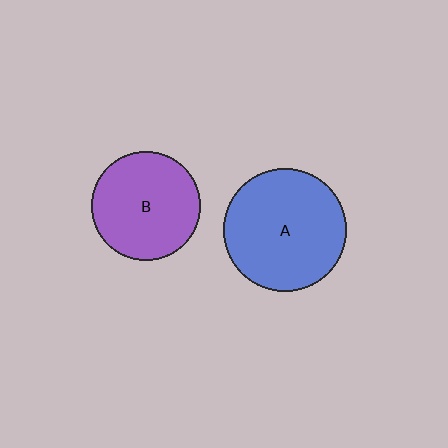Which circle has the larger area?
Circle A (blue).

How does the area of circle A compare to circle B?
Approximately 1.3 times.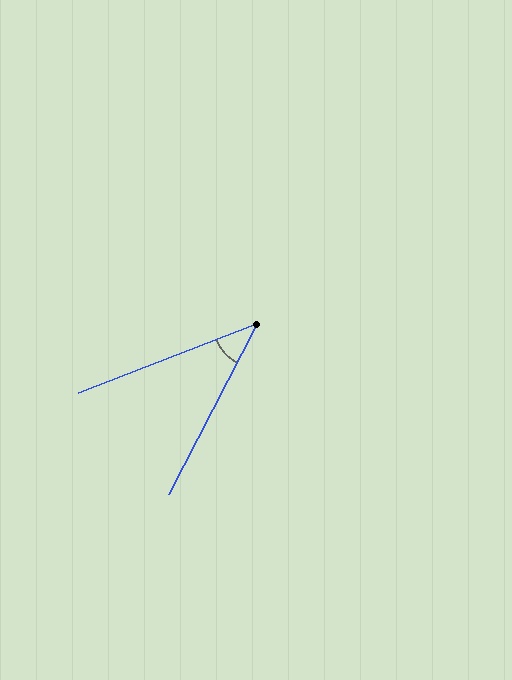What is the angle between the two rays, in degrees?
Approximately 42 degrees.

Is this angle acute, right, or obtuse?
It is acute.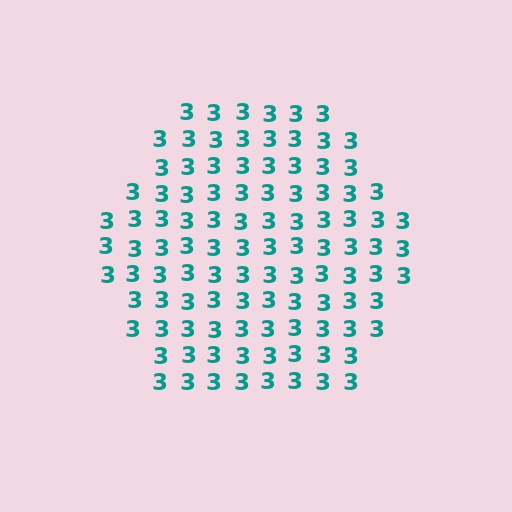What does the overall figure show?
The overall figure shows a hexagon.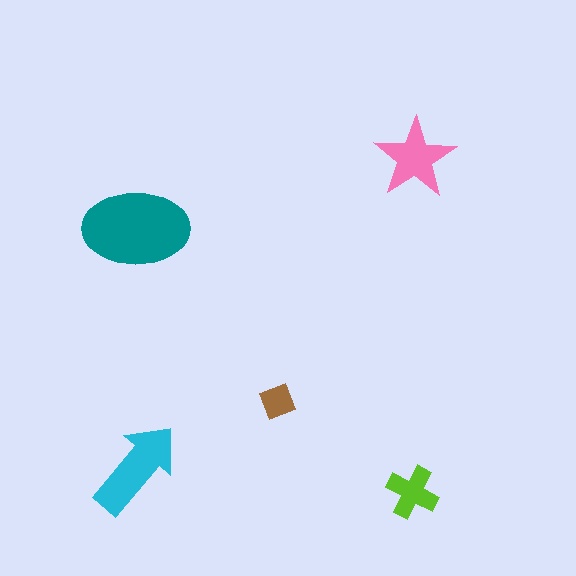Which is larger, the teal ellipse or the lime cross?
The teal ellipse.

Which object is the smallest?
The brown diamond.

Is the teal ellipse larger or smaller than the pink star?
Larger.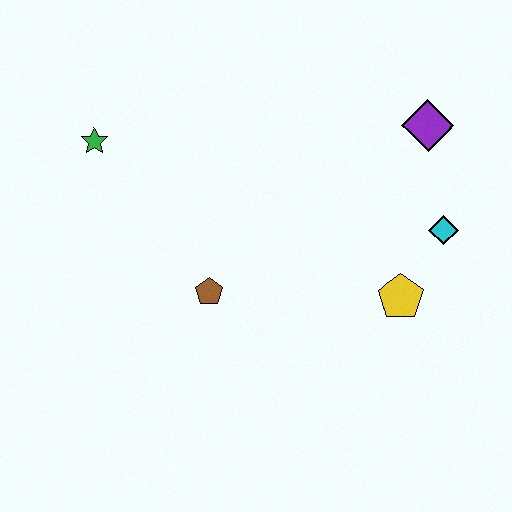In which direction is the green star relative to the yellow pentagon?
The green star is to the left of the yellow pentagon.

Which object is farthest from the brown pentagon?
The purple diamond is farthest from the brown pentagon.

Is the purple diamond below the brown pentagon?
No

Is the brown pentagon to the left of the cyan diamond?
Yes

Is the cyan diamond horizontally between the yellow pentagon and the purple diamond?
No